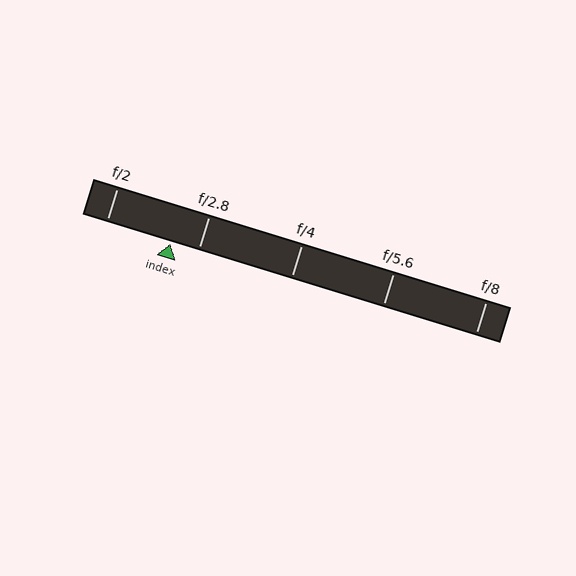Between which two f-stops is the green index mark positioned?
The index mark is between f/2 and f/2.8.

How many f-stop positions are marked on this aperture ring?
There are 5 f-stop positions marked.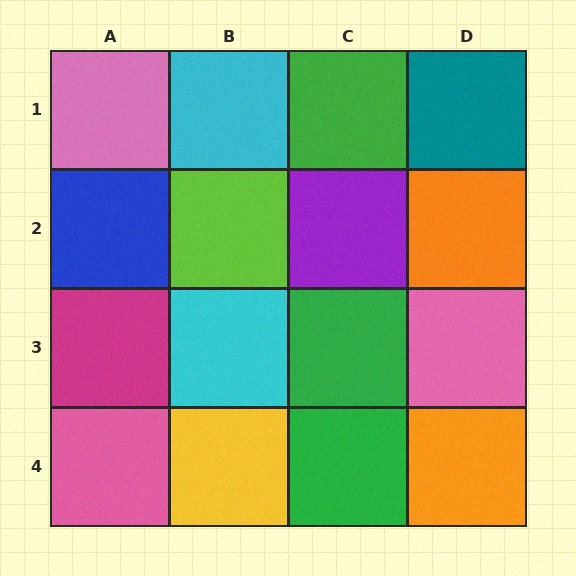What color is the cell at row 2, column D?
Orange.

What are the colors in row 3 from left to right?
Magenta, cyan, green, pink.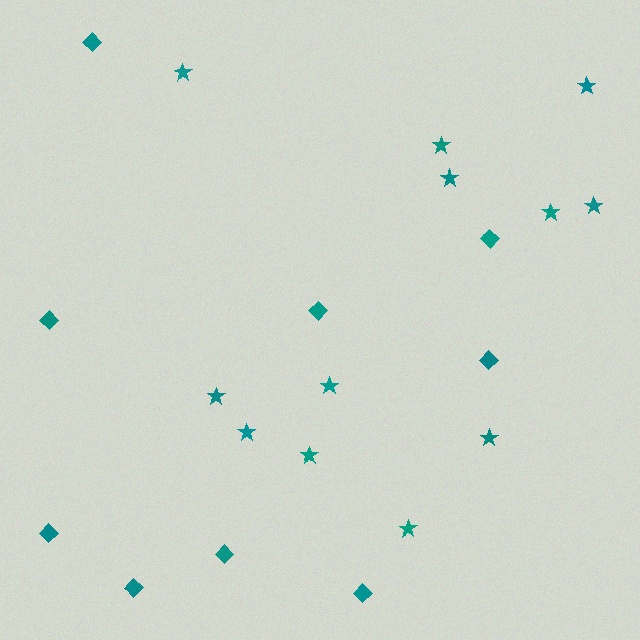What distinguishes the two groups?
There are 2 groups: one group of stars (12) and one group of diamonds (9).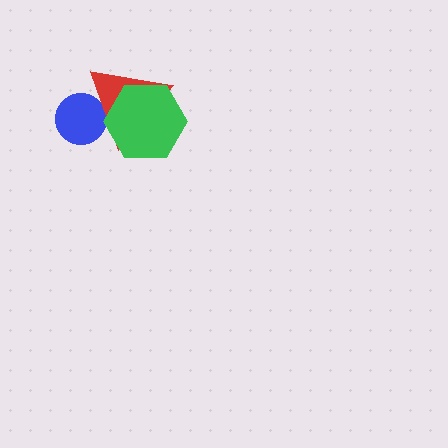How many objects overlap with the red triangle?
2 objects overlap with the red triangle.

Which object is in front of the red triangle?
The green hexagon is in front of the red triangle.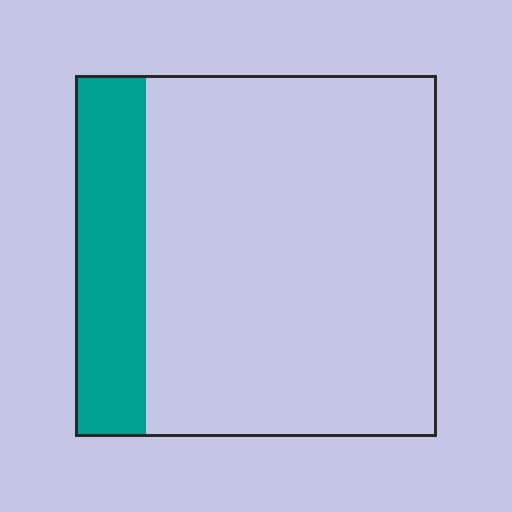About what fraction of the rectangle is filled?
About one fifth (1/5).